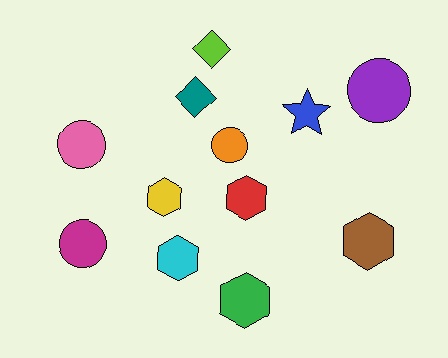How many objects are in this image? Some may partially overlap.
There are 12 objects.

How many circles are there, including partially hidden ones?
There are 4 circles.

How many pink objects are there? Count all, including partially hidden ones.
There is 1 pink object.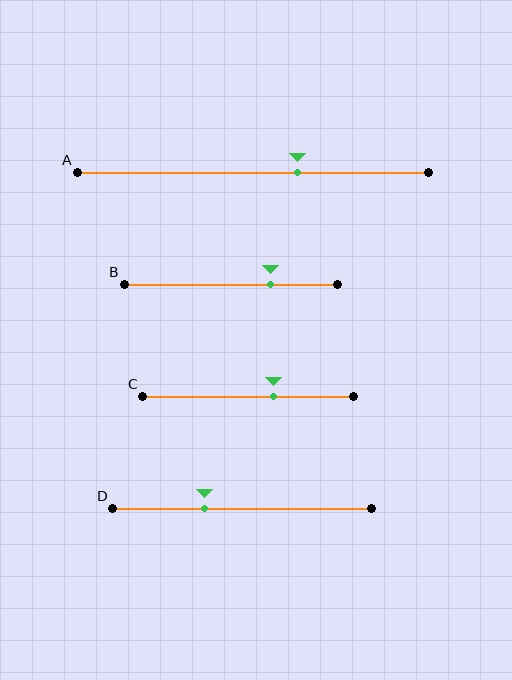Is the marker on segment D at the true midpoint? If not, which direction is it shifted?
No, the marker on segment D is shifted to the left by about 14% of the segment length.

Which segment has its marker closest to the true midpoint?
Segment C has its marker closest to the true midpoint.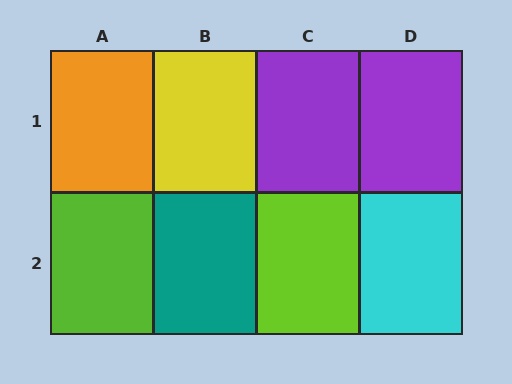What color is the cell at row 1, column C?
Purple.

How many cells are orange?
1 cell is orange.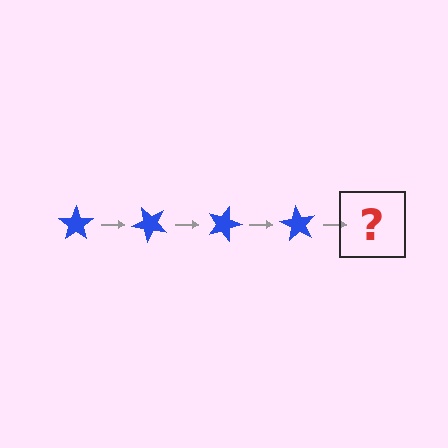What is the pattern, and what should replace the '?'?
The pattern is that the star rotates 45 degrees each step. The '?' should be a blue star rotated 180 degrees.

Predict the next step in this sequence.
The next step is a blue star rotated 180 degrees.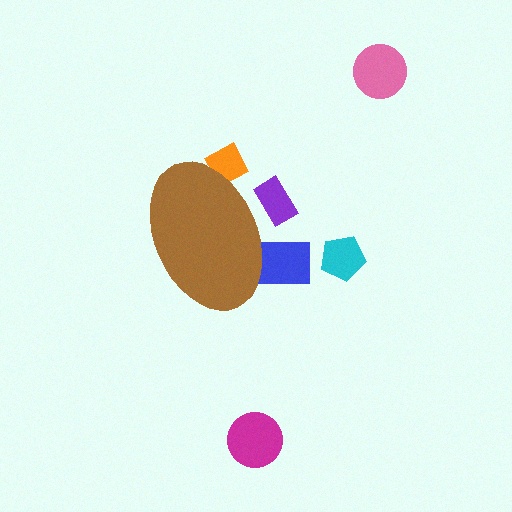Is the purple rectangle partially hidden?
Yes, the purple rectangle is partially hidden behind the brown ellipse.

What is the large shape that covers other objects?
A brown ellipse.